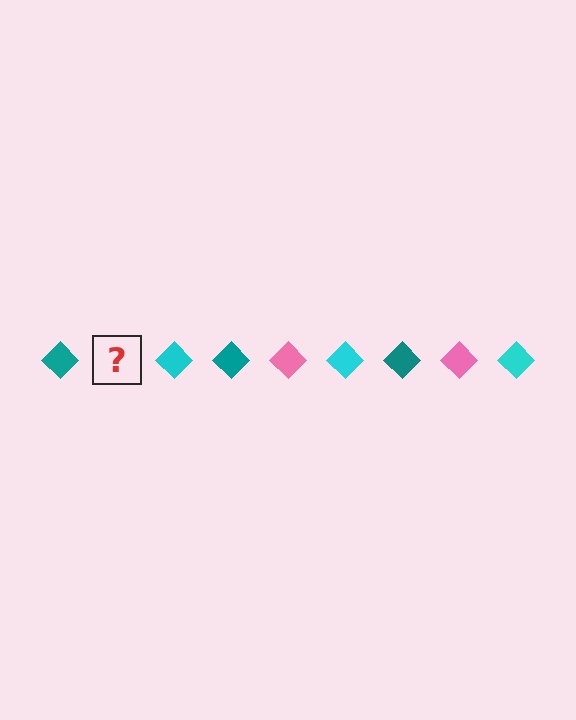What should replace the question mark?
The question mark should be replaced with a pink diamond.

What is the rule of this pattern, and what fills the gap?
The rule is that the pattern cycles through teal, pink, cyan diamonds. The gap should be filled with a pink diamond.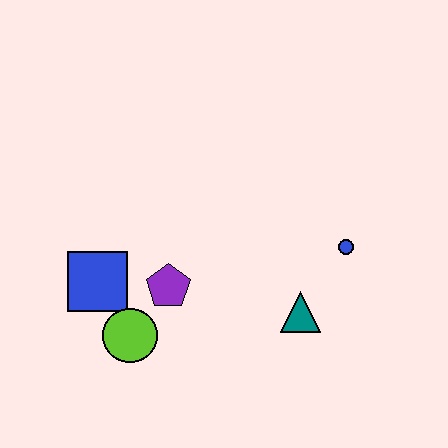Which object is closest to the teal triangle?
The blue circle is closest to the teal triangle.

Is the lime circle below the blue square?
Yes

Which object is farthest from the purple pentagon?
The blue circle is farthest from the purple pentagon.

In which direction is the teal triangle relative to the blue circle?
The teal triangle is below the blue circle.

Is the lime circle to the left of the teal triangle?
Yes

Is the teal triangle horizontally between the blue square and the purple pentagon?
No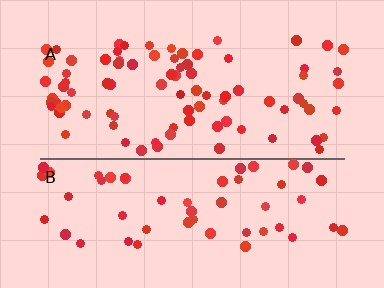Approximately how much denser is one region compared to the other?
Approximately 1.5× — region A over region B.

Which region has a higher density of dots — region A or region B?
A (the top).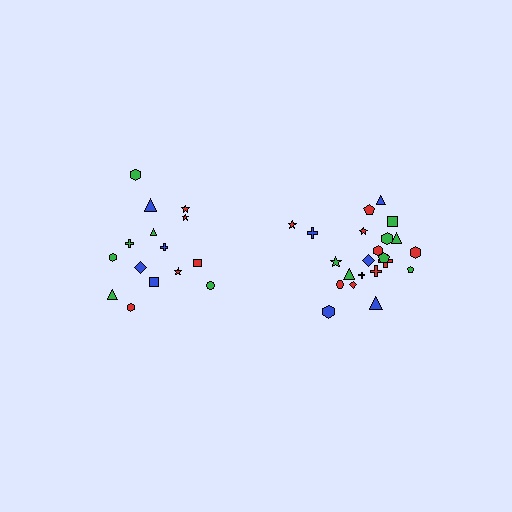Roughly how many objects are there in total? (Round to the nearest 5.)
Roughly 35 objects in total.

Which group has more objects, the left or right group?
The right group.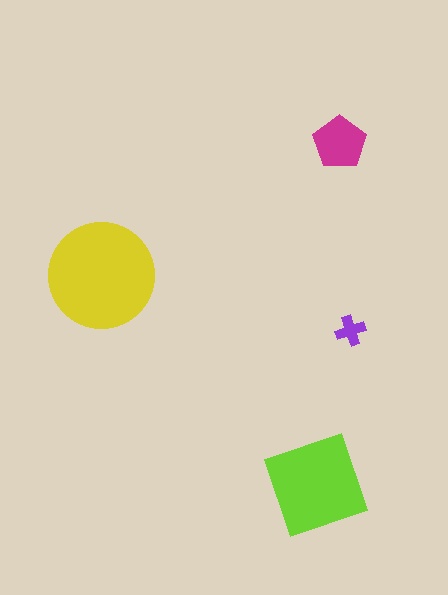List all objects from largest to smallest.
The yellow circle, the lime square, the magenta pentagon, the purple cross.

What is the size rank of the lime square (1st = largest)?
2nd.